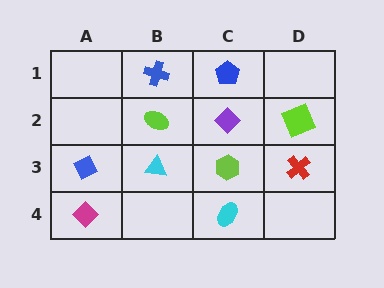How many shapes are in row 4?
2 shapes.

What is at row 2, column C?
A purple diamond.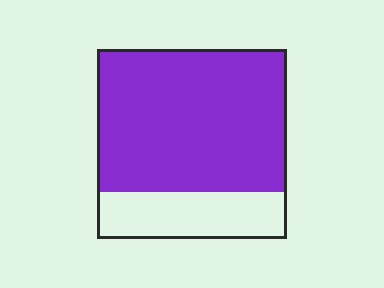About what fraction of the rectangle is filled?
About three quarters (3/4).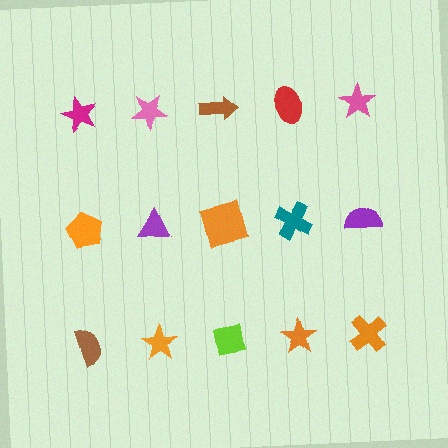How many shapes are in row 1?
5 shapes.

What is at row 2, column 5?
A purple semicircle.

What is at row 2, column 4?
A teal cross.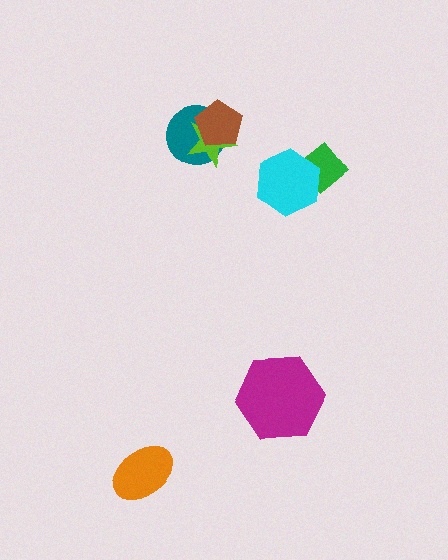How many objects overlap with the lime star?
2 objects overlap with the lime star.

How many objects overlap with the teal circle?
2 objects overlap with the teal circle.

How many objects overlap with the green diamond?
1 object overlaps with the green diamond.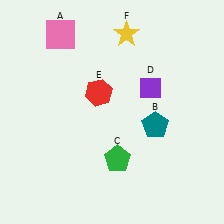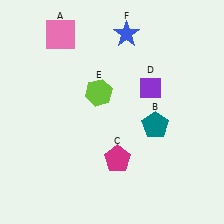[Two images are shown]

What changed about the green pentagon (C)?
In Image 1, C is green. In Image 2, it changed to magenta.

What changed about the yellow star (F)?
In Image 1, F is yellow. In Image 2, it changed to blue.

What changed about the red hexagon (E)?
In Image 1, E is red. In Image 2, it changed to lime.